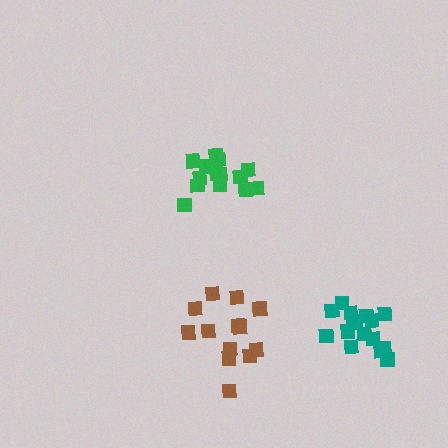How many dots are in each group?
Group 1: 15 dots, Group 2: 13 dots, Group 3: 16 dots (44 total).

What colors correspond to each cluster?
The clusters are colored: green, brown, teal.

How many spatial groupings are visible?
There are 3 spatial groupings.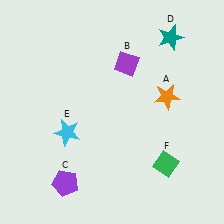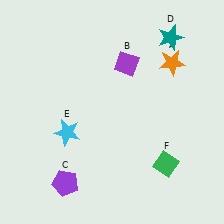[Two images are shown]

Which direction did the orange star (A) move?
The orange star (A) moved up.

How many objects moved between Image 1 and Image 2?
1 object moved between the two images.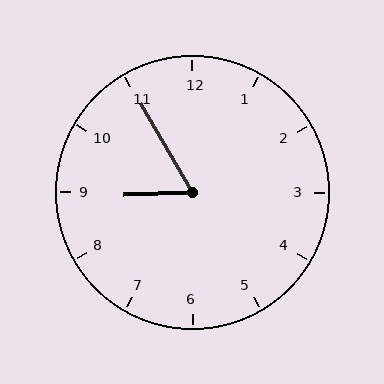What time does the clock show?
8:55.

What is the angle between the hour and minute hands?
Approximately 62 degrees.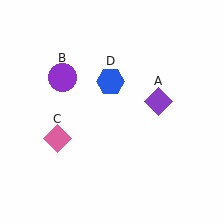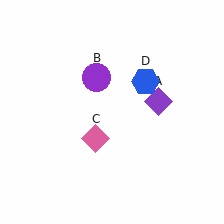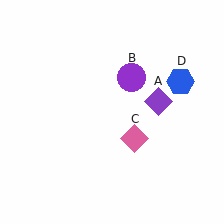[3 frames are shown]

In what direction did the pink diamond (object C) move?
The pink diamond (object C) moved right.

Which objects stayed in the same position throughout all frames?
Purple diamond (object A) remained stationary.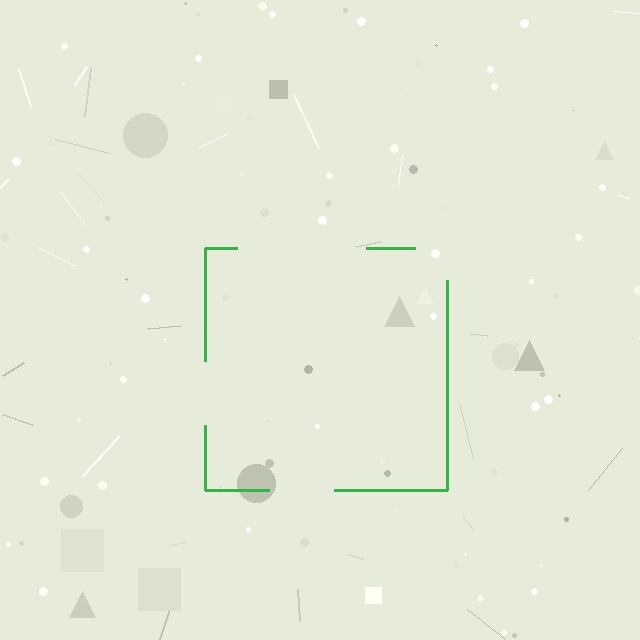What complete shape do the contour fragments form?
The contour fragments form a square.